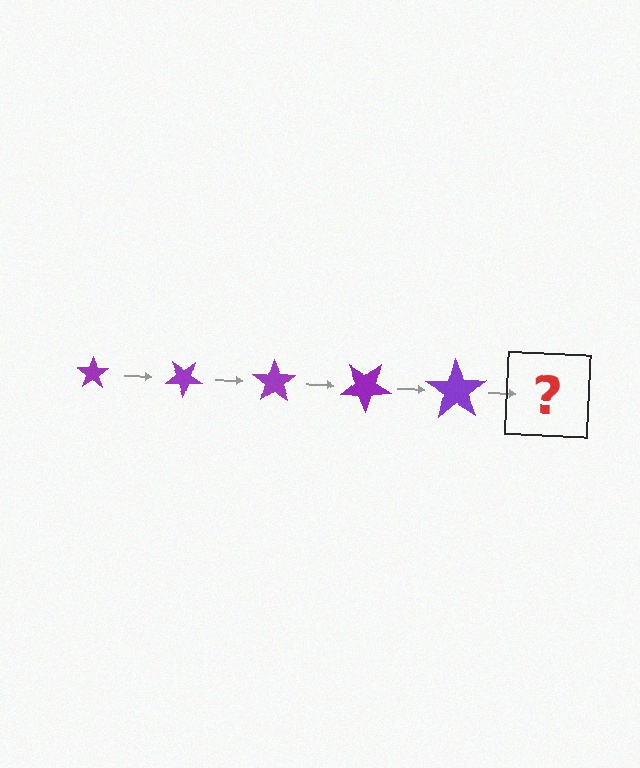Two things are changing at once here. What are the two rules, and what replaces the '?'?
The two rules are that the star grows larger each step and it rotates 35 degrees each step. The '?' should be a star, larger than the previous one and rotated 175 degrees from the start.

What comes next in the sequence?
The next element should be a star, larger than the previous one and rotated 175 degrees from the start.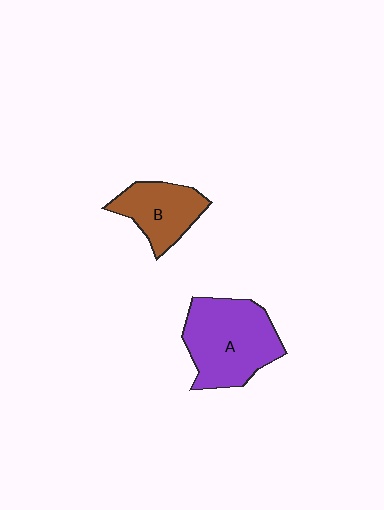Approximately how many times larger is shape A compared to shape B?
Approximately 1.6 times.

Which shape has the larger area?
Shape A (purple).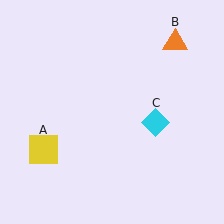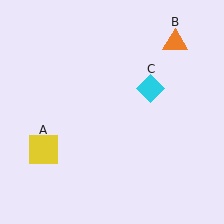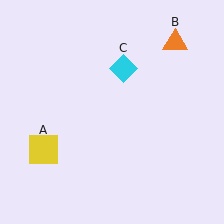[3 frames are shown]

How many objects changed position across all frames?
1 object changed position: cyan diamond (object C).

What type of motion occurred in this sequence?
The cyan diamond (object C) rotated counterclockwise around the center of the scene.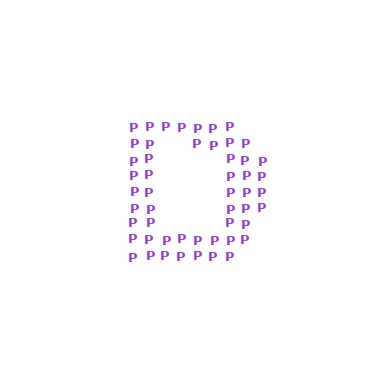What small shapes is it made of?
It is made of small letter P's.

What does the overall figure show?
The overall figure shows the letter D.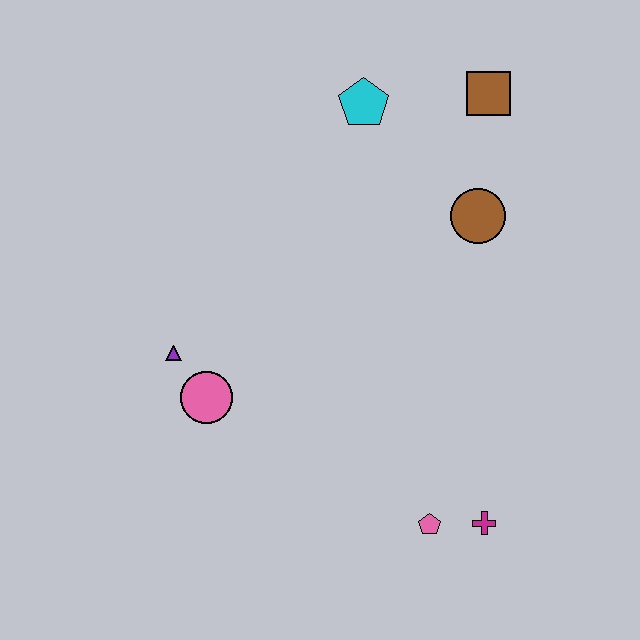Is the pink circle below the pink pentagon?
No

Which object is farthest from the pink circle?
The brown square is farthest from the pink circle.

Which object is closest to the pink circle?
The purple triangle is closest to the pink circle.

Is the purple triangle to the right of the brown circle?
No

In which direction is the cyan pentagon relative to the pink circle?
The cyan pentagon is above the pink circle.